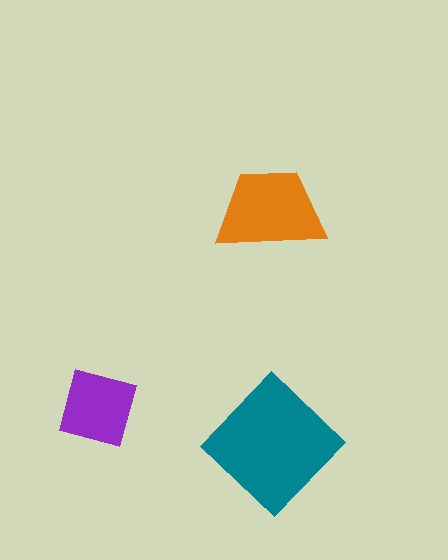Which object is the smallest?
The purple diamond.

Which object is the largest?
The teal diamond.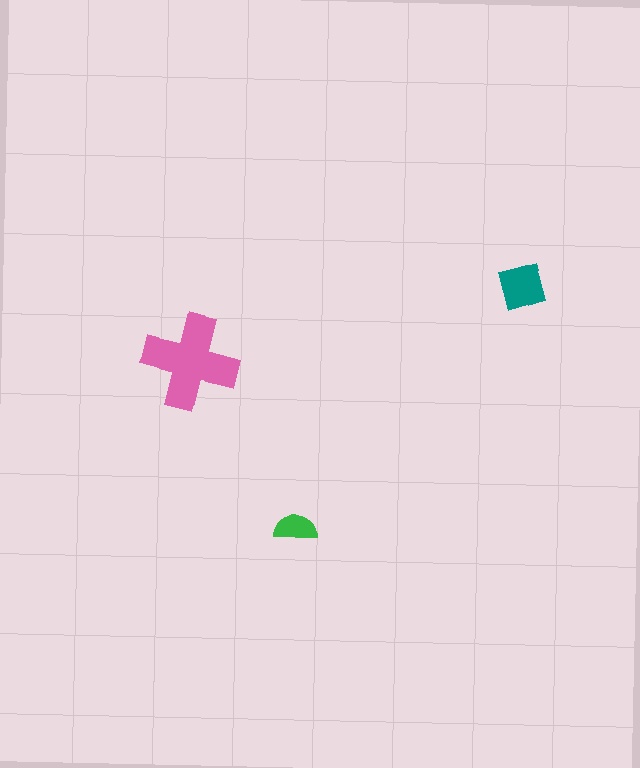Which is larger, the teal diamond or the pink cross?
The pink cross.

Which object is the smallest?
The green semicircle.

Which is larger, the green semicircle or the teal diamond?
The teal diamond.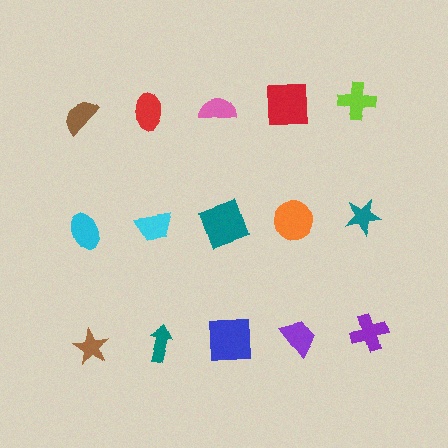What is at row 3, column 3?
A blue square.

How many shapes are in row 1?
5 shapes.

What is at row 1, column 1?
A brown semicircle.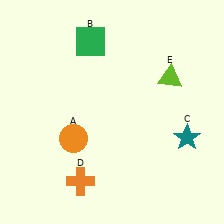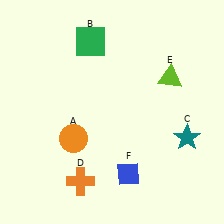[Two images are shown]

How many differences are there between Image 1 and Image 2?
There is 1 difference between the two images.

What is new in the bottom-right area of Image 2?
A blue diamond (F) was added in the bottom-right area of Image 2.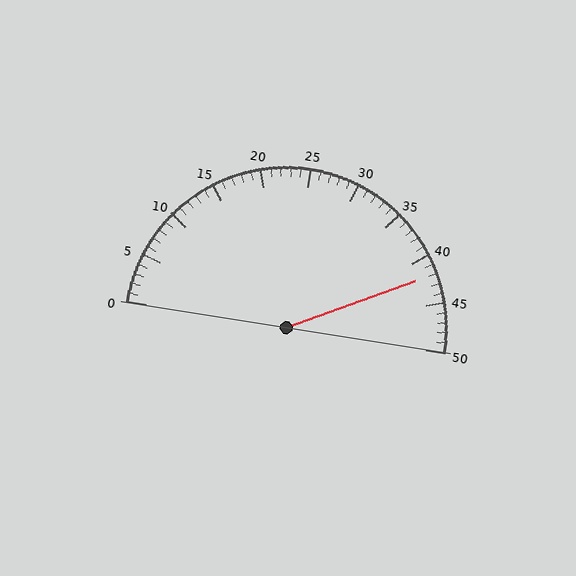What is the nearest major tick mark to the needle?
The nearest major tick mark is 40.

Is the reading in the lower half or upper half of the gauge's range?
The reading is in the upper half of the range (0 to 50).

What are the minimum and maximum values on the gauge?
The gauge ranges from 0 to 50.